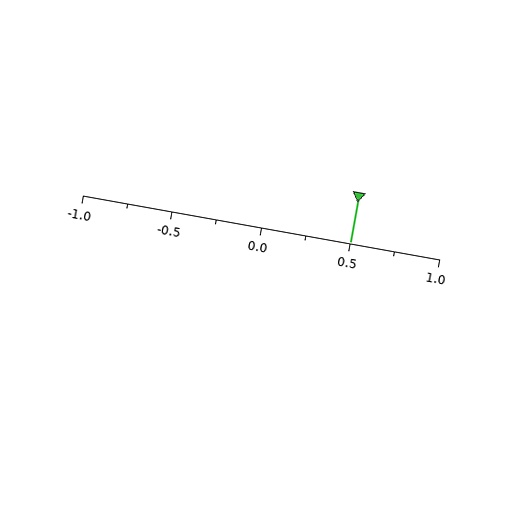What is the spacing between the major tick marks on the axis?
The major ticks are spaced 0.5 apart.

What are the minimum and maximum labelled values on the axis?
The axis runs from -1.0 to 1.0.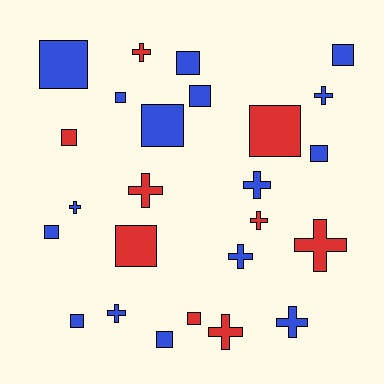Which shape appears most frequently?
Square, with 14 objects.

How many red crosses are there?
There are 5 red crosses.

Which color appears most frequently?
Blue, with 16 objects.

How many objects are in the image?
There are 25 objects.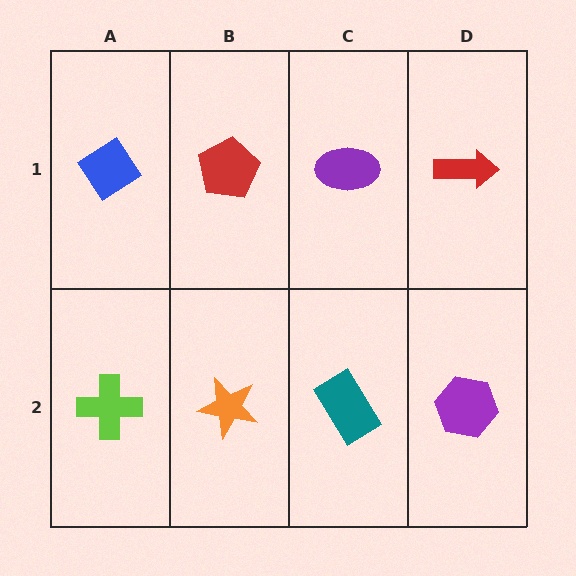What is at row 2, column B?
An orange star.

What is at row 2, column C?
A teal rectangle.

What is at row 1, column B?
A red pentagon.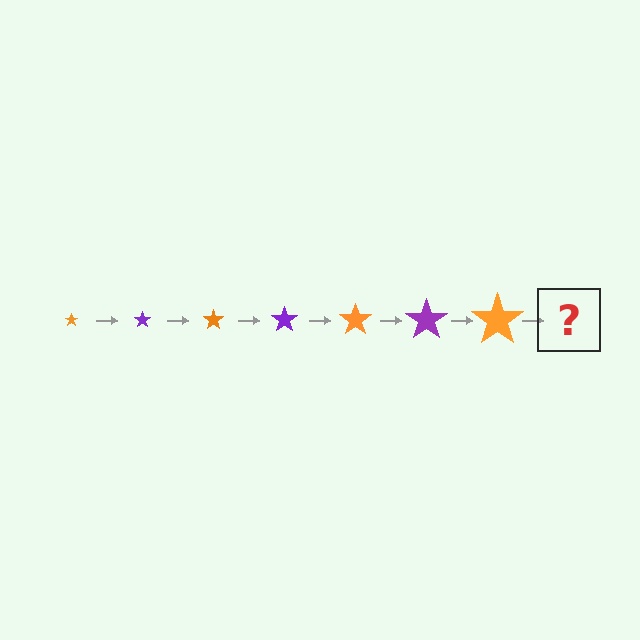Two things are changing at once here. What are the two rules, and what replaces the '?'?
The two rules are that the star grows larger each step and the color cycles through orange and purple. The '?' should be a purple star, larger than the previous one.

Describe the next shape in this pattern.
It should be a purple star, larger than the previous one.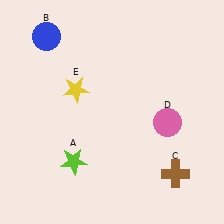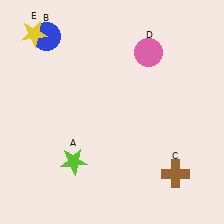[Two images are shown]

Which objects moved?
The objects that moved are: the pink circle (D), the yellow star (E).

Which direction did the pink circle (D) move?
The pink circle (D) moved up.